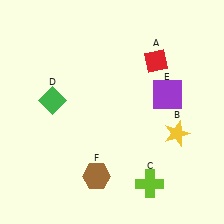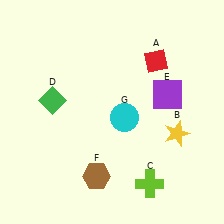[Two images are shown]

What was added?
A cyan circle (G) was added in Image 2.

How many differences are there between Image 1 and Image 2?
There is 1 difference between the two images.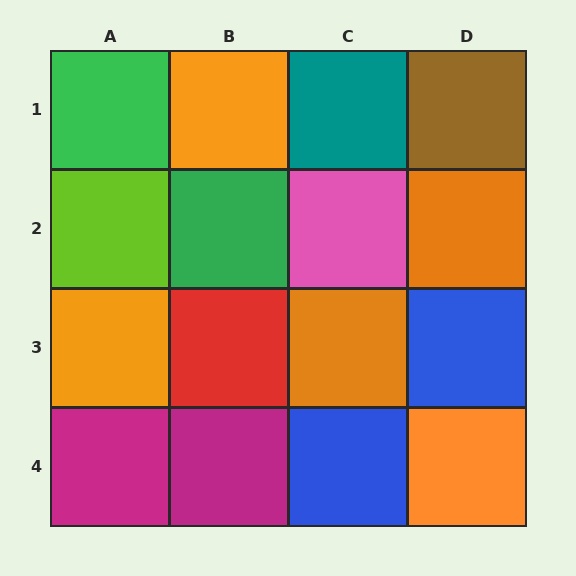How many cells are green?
2 cells are green.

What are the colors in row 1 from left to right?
Green, orange, teal, brown.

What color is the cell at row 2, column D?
Orange.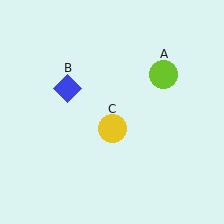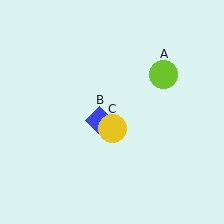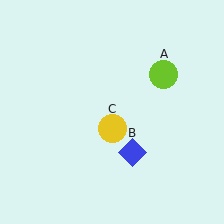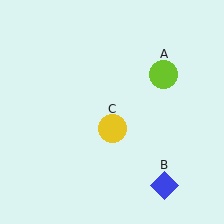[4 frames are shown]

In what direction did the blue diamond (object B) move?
The blue diamond (object B) moved down and to the right.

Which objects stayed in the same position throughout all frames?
Lime circle (object A) and yellow circle (object C) remained stationary.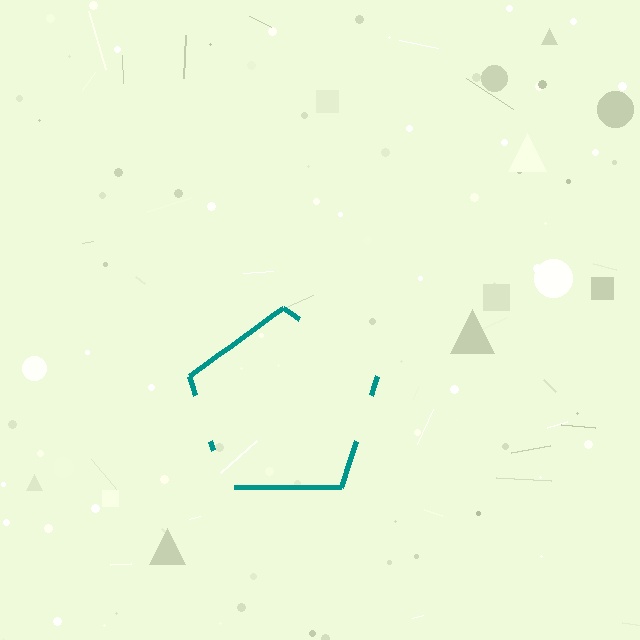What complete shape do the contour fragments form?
The contour fragments form a pentagon.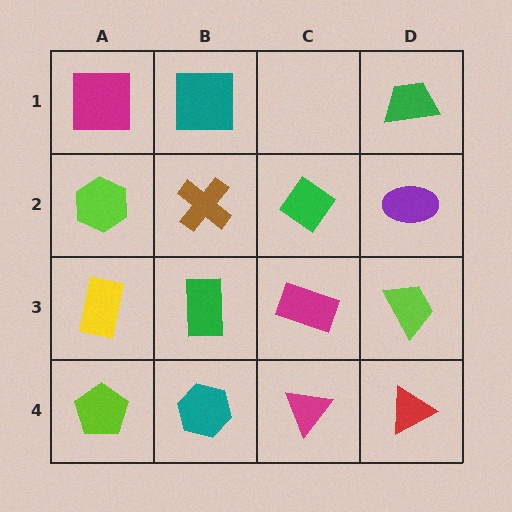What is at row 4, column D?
A red triangle.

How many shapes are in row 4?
4 shapes.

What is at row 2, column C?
A green diamond.